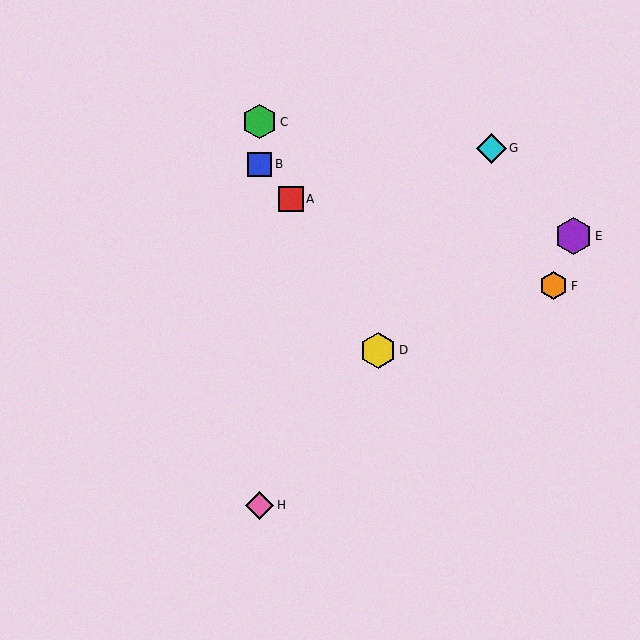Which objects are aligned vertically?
Objects B, C, H are aligned vertically.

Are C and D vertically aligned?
No, C is at x≈260 and D is at x≈378.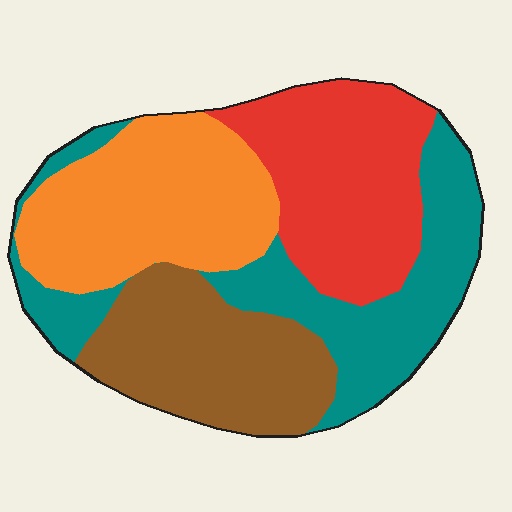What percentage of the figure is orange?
Orange covers 26% of the figure.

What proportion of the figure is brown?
Brown covers roughly 25% of the figure.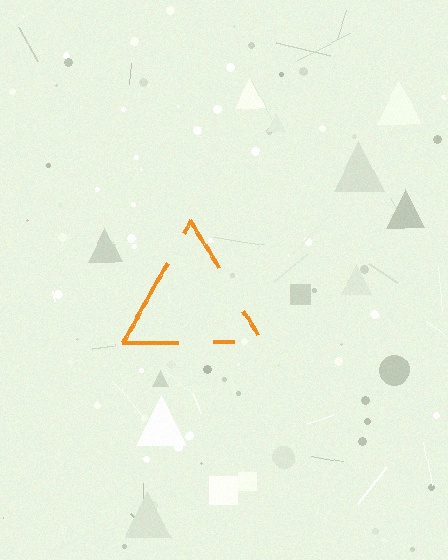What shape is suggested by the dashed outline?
The dashed outline suggests a triangle.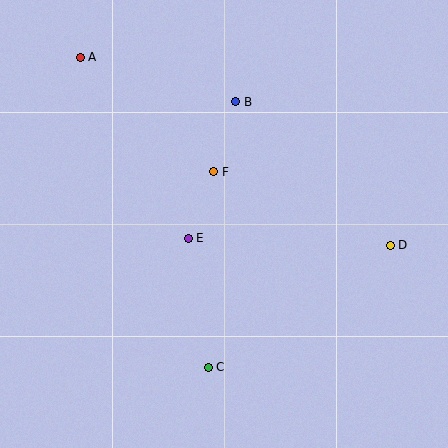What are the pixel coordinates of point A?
Point A is at (80, 57).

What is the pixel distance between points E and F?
The distance between E and F is 71 pixels.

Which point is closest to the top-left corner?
Point A is closest to the top-left corner.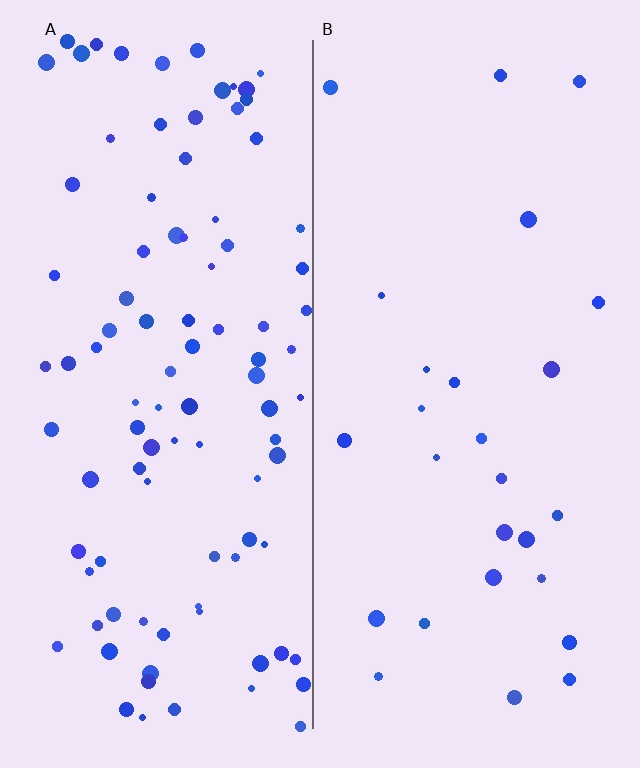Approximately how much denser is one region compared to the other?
Approximately 3.6× — region A over region B.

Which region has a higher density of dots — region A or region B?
A (the left).